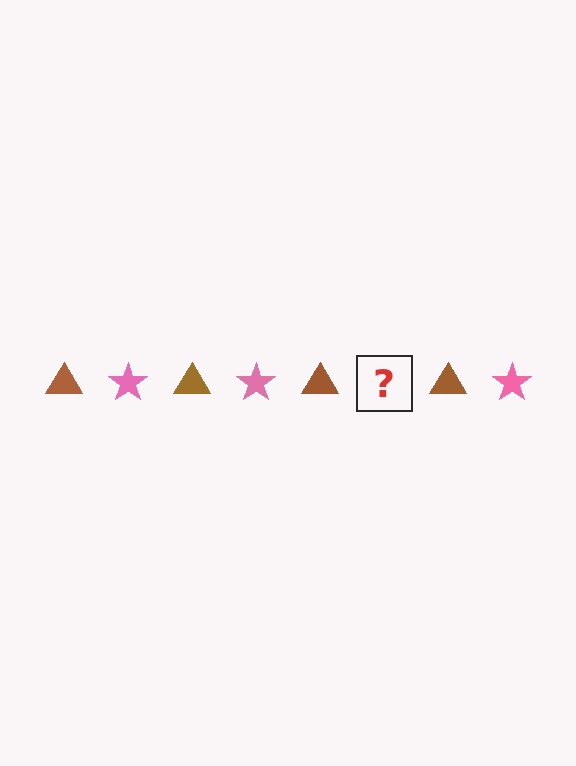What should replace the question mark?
The question mark should be replaced with a pink star.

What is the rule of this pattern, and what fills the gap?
The rule is that the pattern alternates between brown triangle and pink star. The gap should be filled with a pink star.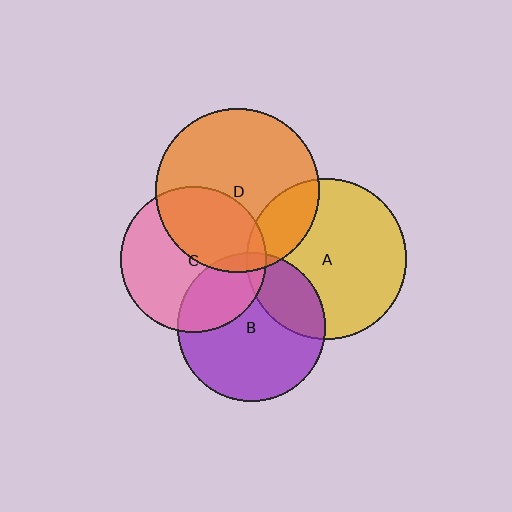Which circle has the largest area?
Circle D (orange).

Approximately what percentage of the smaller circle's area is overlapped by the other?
Approximately 25%.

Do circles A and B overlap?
Yes.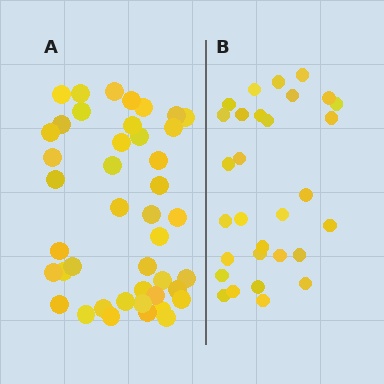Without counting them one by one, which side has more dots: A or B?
Region A (the left region) has more dots.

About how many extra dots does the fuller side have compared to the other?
Region A has approximately 15 more dots than region B.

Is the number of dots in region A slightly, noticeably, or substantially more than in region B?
Region A has noticeably more, but not dramatically so. The ratio is roughly 1.4 to 1.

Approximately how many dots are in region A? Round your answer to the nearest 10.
About 40 dots. (The exact count is 43, which rounds to 40.)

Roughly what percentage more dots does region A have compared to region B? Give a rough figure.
About 45% more.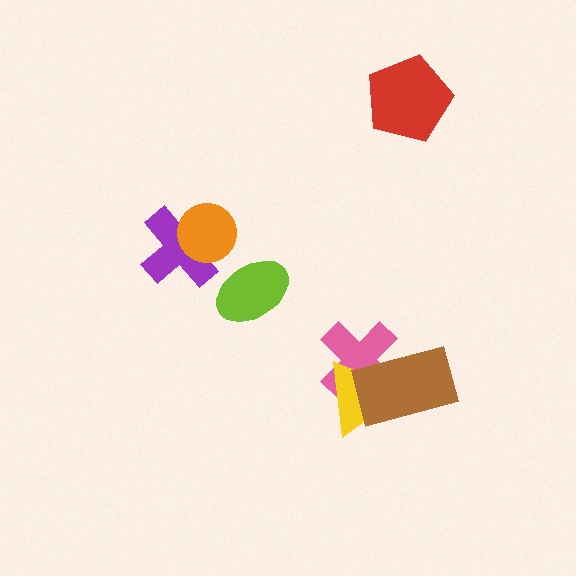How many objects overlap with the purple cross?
1 object overlaps with the purple cross.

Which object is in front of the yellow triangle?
The brown rectangle is in front of the yellow triangle.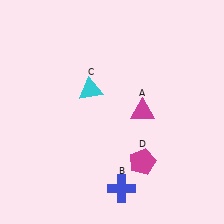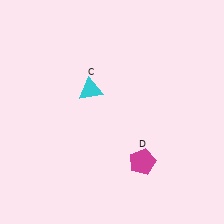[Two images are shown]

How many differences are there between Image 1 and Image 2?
There are 2 differences between the two images.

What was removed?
The blue cross (B), the magenta triangle (A) were removed in Image 2.